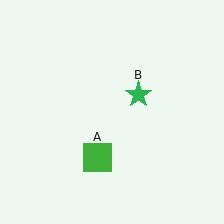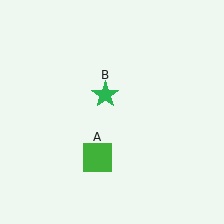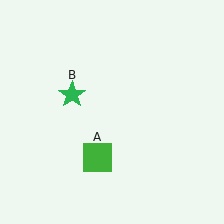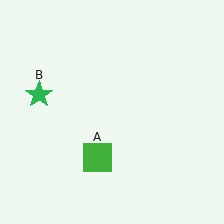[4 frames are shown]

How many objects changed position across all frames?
1 object changed position: green star (object B).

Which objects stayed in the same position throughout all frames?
Green square (object A) remained stationary.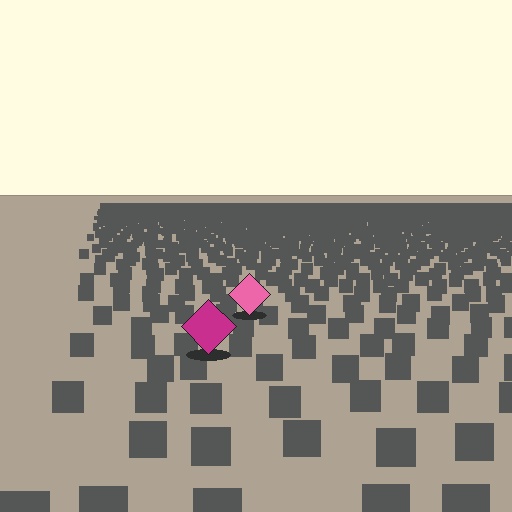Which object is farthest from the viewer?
The pink diamond is farthest from the viewer. It appears smaller and the ground texture around it is denser.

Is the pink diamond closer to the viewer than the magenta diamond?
No. The magenta diamond is closer — you can tell from the texture gradient: the ground texture is coarser near it.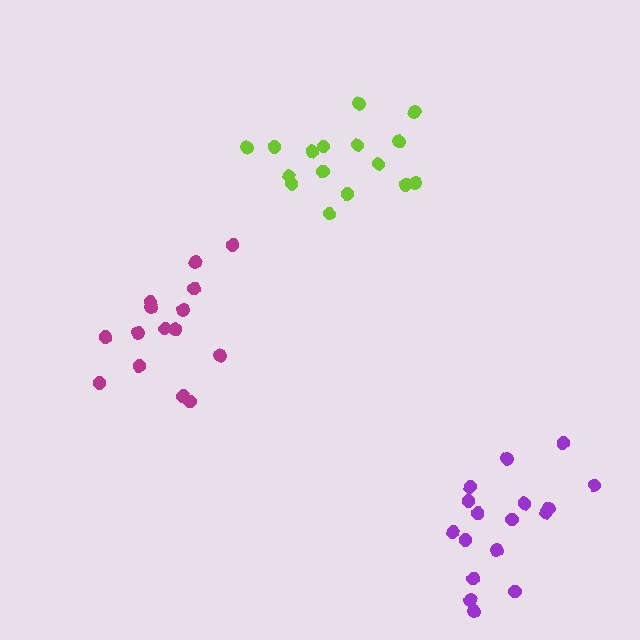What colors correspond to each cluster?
The clusters are colored: magenta, lime, purple.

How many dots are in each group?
Group 1: 15 dots, Group 2: 16 dots, Group 3: 17 dots (48 total).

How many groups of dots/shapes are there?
There are 3 groups.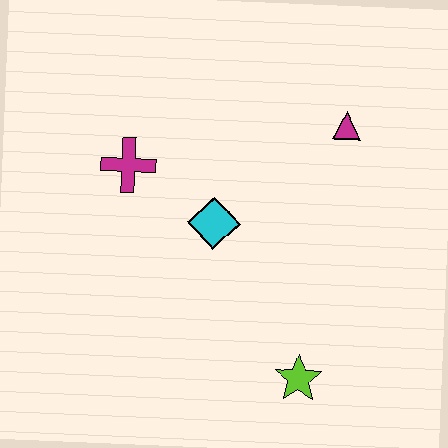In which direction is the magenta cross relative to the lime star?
The magenta cross is above the lime star.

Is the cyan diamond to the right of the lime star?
No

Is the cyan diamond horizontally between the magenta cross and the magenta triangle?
Yes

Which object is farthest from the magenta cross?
The lime star is farthest from the magenta cross.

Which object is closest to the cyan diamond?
The magenta cross is closest to the cyan diamond.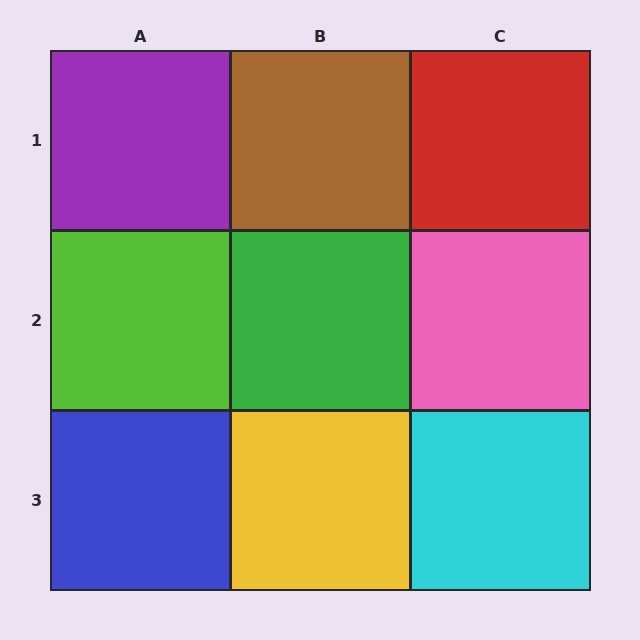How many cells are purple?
1 cell is purple.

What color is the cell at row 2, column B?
Green.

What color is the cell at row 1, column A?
Purple.